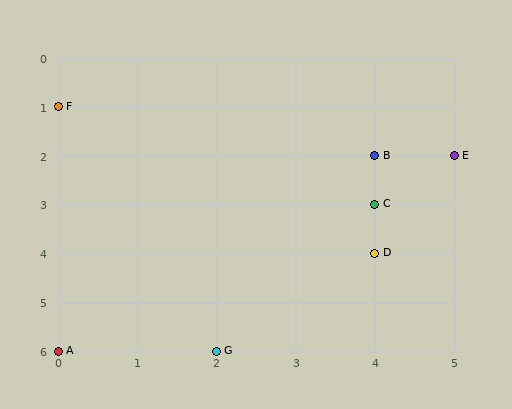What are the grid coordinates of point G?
Point G is at grid coordinates (2, 6).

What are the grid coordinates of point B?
Point B is at grid coordinates (4, 2).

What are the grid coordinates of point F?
Point F is at grid coordinates (0, 1).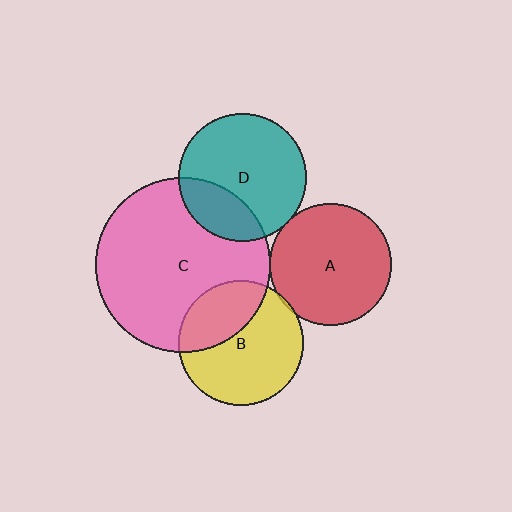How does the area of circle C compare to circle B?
Approximately 1.9 times.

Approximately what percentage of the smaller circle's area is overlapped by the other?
Approximately 5%.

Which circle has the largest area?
Circle C (pink).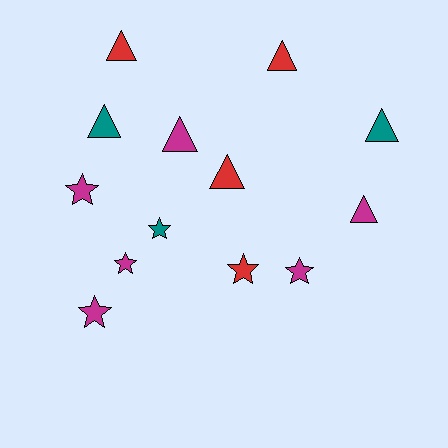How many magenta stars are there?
There are 4 magenta stars.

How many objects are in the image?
There are 13 objects.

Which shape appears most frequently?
Triangle, with 7 objects.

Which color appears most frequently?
Magenta, with 6 objects.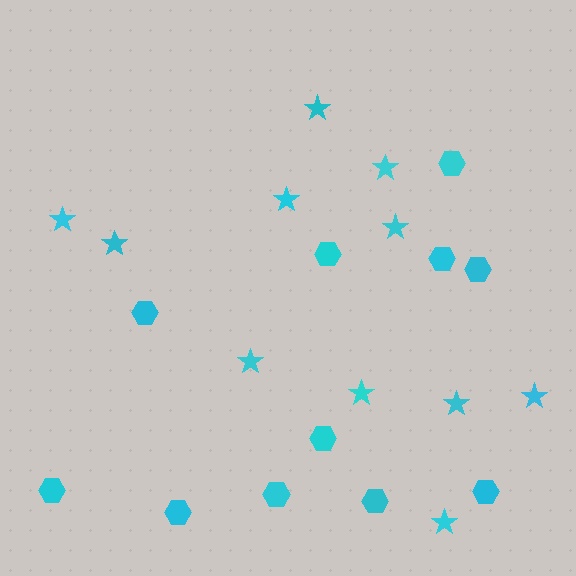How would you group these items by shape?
There are 2 groups: one group of stars (11) and one group of hexagons (11).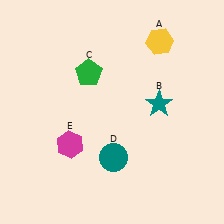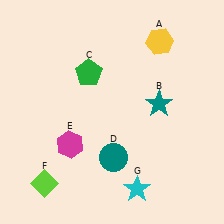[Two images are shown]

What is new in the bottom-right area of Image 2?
A cyan star (G) was added in the bottom-right area of Image 2.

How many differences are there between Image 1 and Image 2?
There are 2 differences between the two images.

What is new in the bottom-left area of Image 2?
A lime diamond (F) was added in the bottom-left area of Image 2.